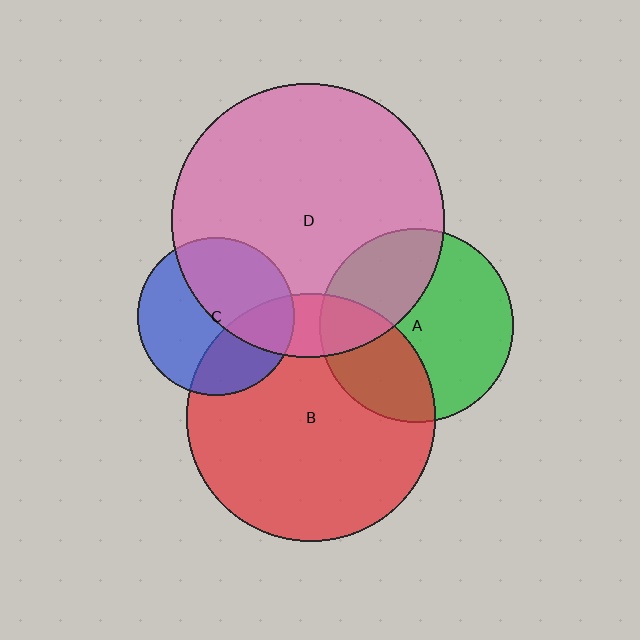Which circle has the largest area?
Circle D (pink).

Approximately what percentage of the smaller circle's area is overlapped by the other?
Approximately 35%.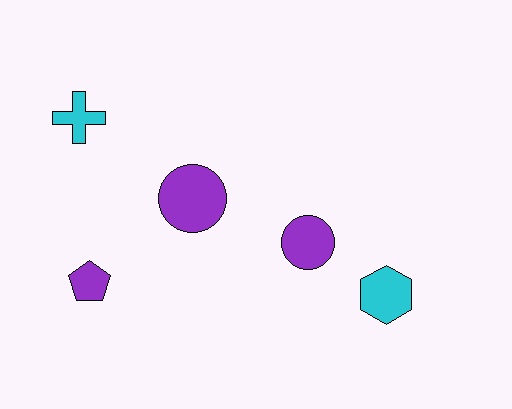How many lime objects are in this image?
There are no lime objects.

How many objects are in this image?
There are 5 objects.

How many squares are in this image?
There are no squares.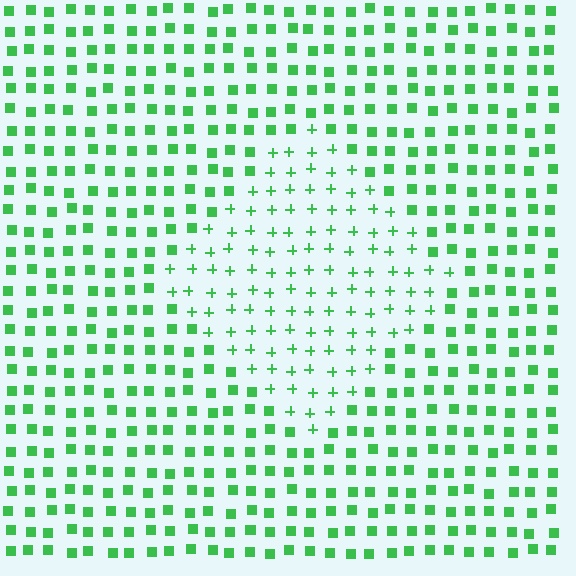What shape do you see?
I see a diamond.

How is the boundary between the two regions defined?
The boundary is defined by a change in element shape: plus signs inside vs. squares outside. All elements share the same color and spacing.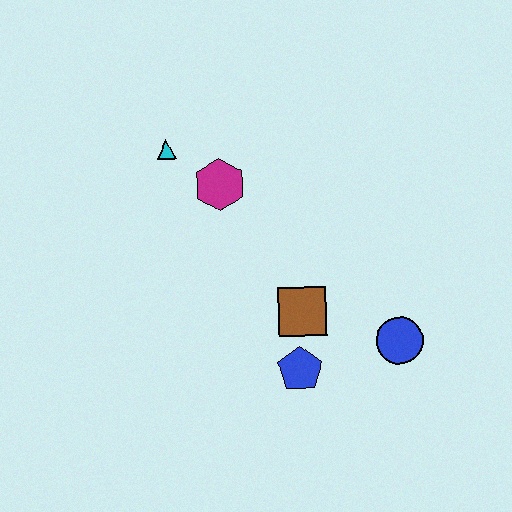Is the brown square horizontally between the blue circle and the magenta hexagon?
Yes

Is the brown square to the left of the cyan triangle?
No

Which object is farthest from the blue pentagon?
The cyan triangle is farthest from the blue pentagon.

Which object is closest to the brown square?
The blue pentagon is closest to the brown square.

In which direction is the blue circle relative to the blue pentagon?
The blue circle is to the right of the blue pentagon.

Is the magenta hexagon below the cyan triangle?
Yes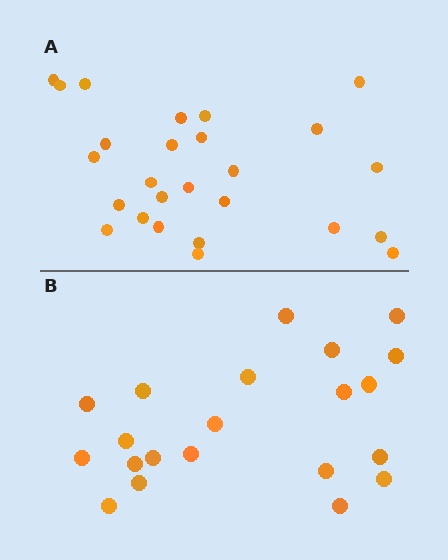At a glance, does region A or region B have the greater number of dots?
Region A (the top region) has more dots.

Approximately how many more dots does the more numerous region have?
Region A has about 5 more dots than region B.